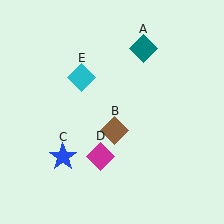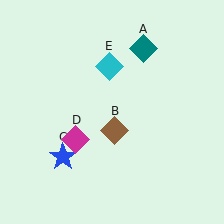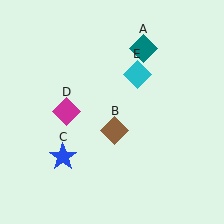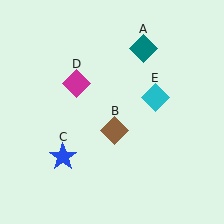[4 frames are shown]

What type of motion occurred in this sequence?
The magenta diamond (object D), cyan diamond (object E) rotated clockwise around the center of the scene.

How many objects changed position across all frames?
2 objects changed position: magenta diamond (object D), cyan diamond (object E).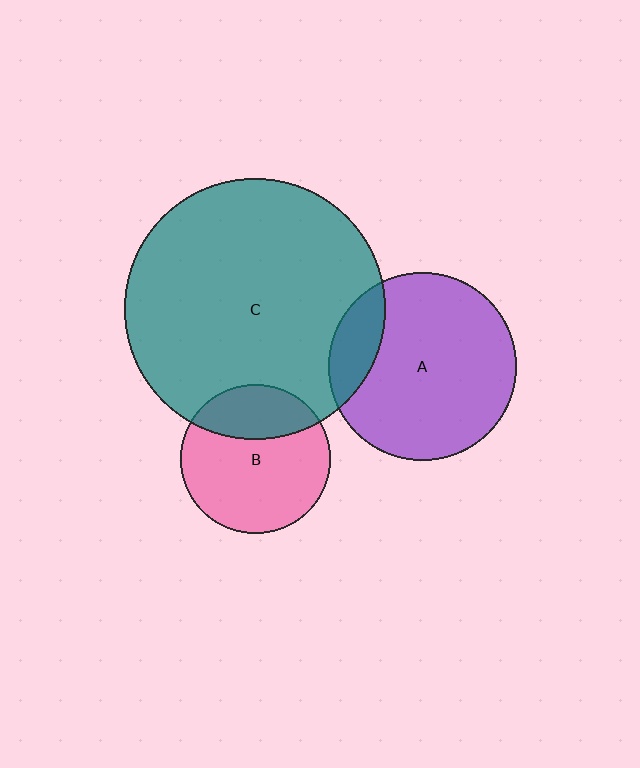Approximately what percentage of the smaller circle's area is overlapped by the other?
Approximately 30%.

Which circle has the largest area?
Circle C (teal).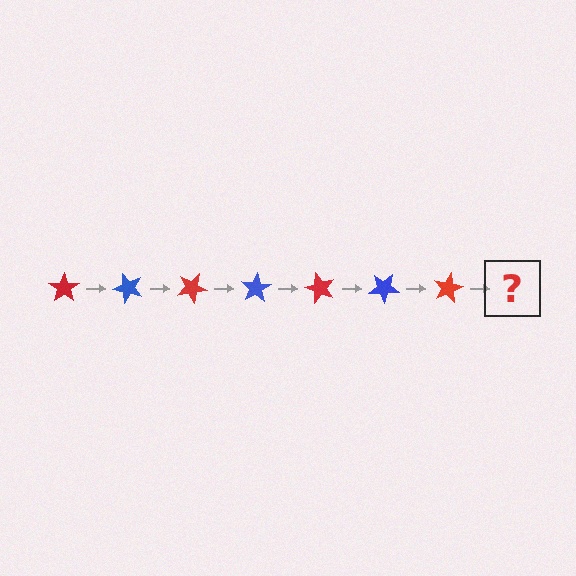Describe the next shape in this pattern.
It should be a blue star, rotated 350 degrees from the start.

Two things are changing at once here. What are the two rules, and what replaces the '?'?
The two rules are that it rotates 50 degrees each step and the color cycles through red and blue. The '?' should be a blue star, rotated 350 degrees from the start.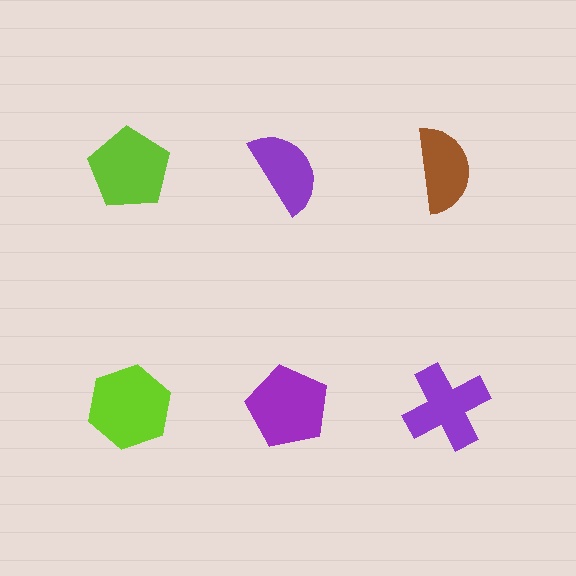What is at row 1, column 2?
A purple semicircle.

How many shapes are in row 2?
3 shapes.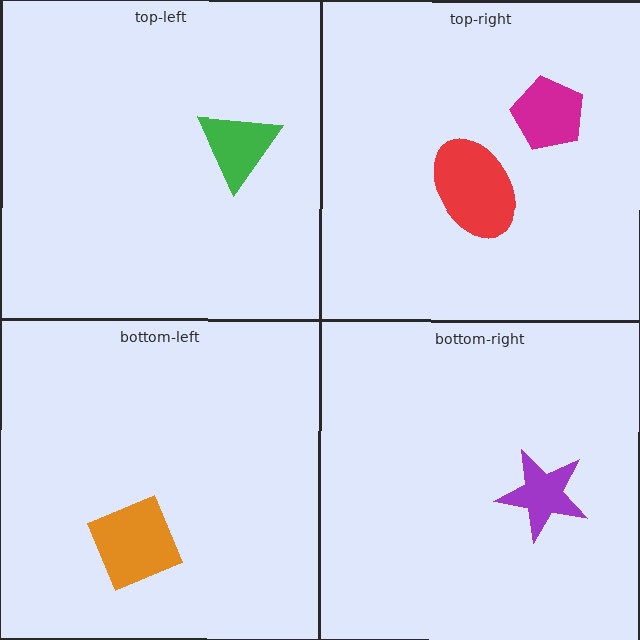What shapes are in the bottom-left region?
The orange square.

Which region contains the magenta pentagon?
The top-right region.